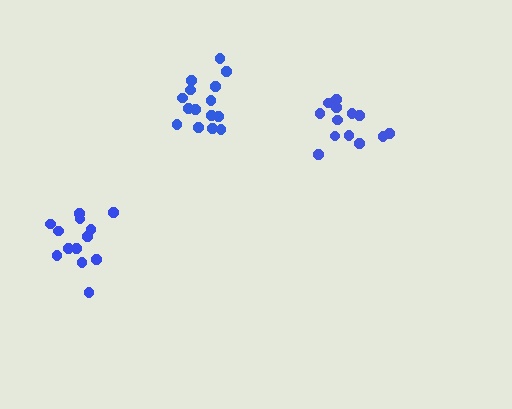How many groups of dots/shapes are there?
There are 3 groups.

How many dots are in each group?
Group 1: 15 dots, Group 2: 13 dots, Group 3: 13 dots (41 total).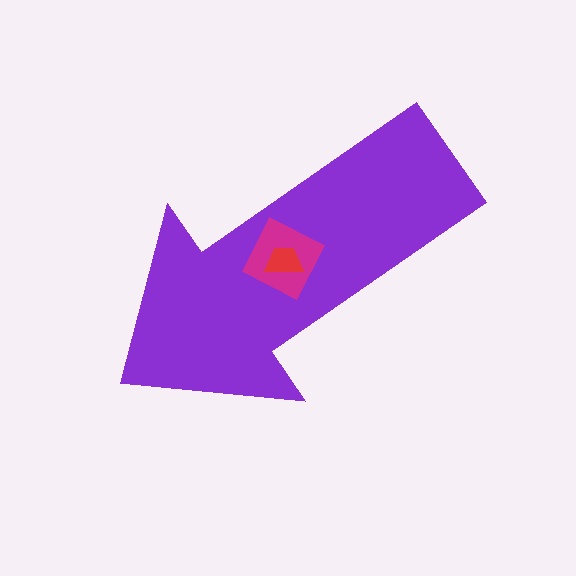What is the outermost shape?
The purple arrow.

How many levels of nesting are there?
3.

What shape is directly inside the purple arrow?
The magenta diamond.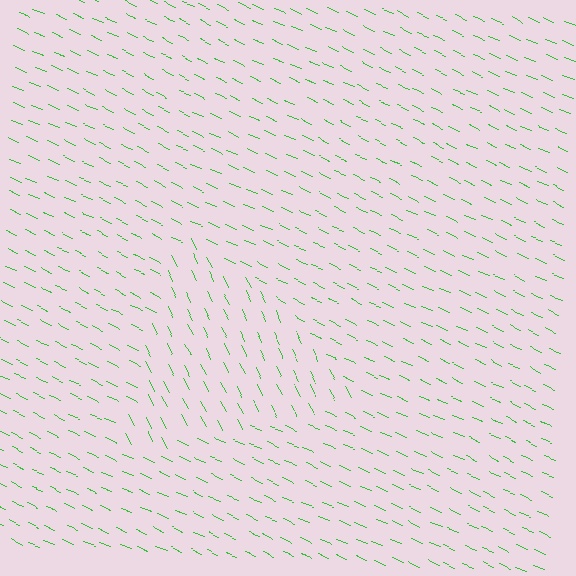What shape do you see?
I see a triangle.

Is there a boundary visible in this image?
Yes, there is a texture boundary formed by a change in line orientation.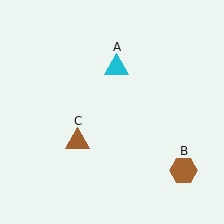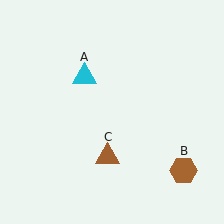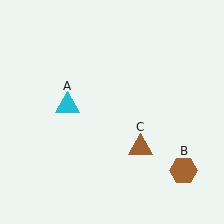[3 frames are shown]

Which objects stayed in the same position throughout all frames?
Brown hexagon (object B) remained stationary.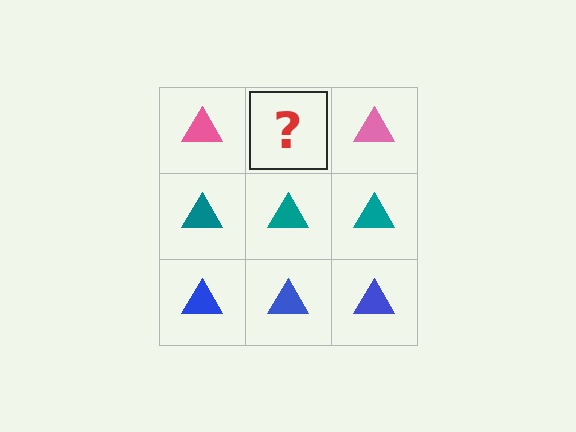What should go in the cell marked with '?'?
The missing cell should contain a pink triangle.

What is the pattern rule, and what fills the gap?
The rule is that each row has a consistent color. The gap should be filled with a pink triangle.